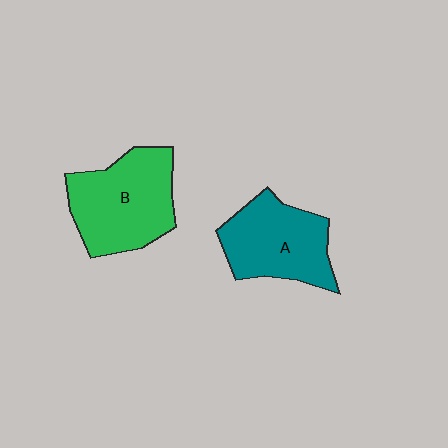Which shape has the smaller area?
Shape A (teal).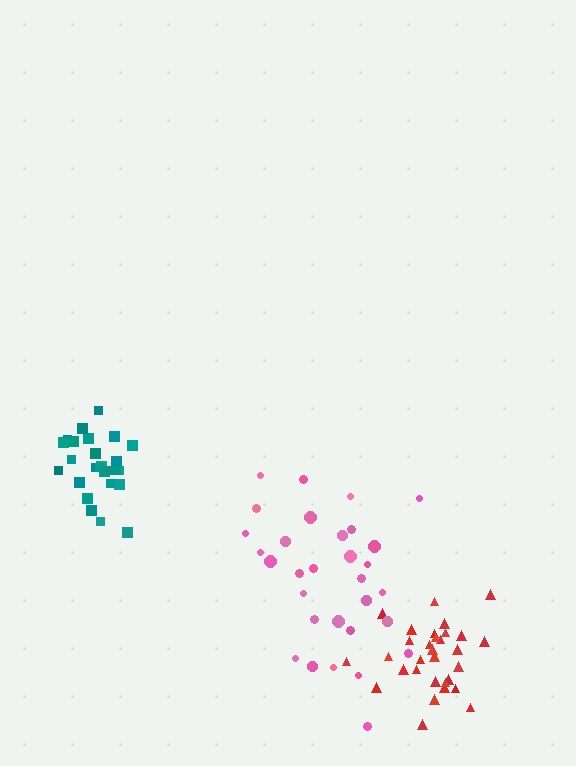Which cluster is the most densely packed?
Teal.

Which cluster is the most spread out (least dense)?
Pink.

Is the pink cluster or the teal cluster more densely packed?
Teal.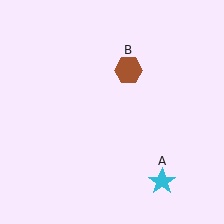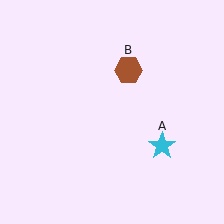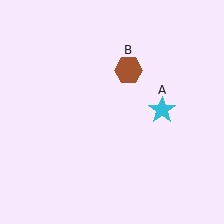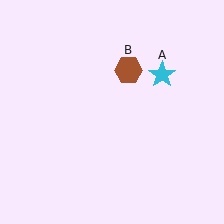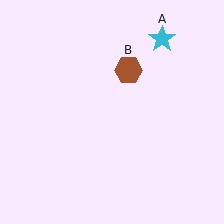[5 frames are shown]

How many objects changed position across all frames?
1 object changed position: cyan star (object A).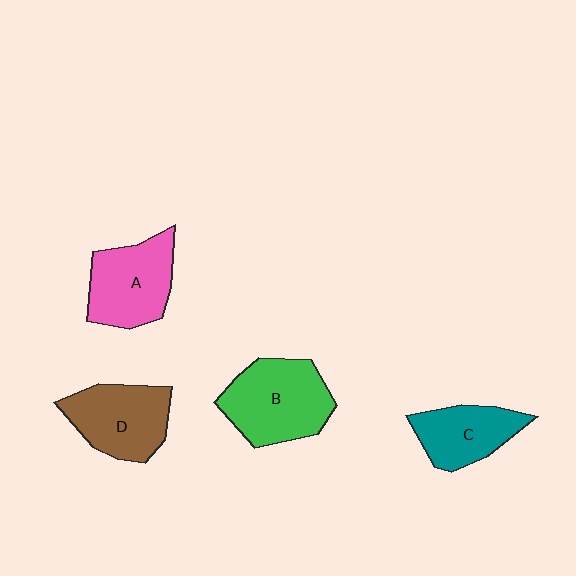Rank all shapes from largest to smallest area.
From largest to smallest: B (green), A (pink), D (brown), C (teal).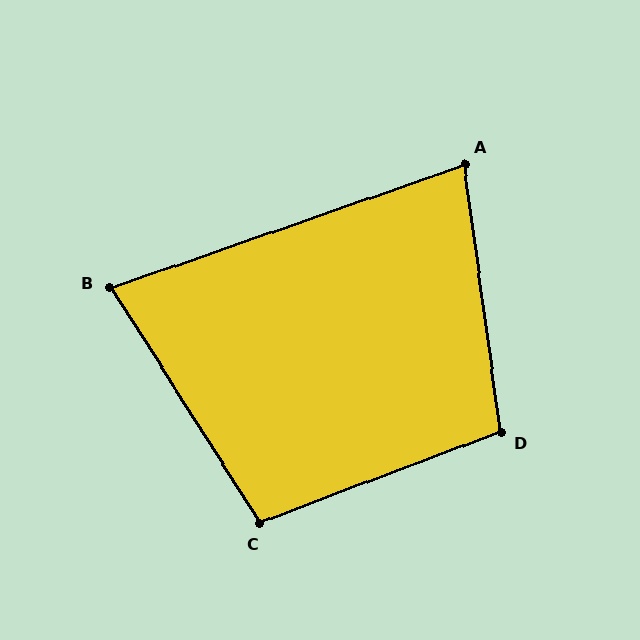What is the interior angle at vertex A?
Approximately 79 degrees (acute).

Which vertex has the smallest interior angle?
B, at approximately 77 degrees.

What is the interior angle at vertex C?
Approximately 101 degrees (obtuse).